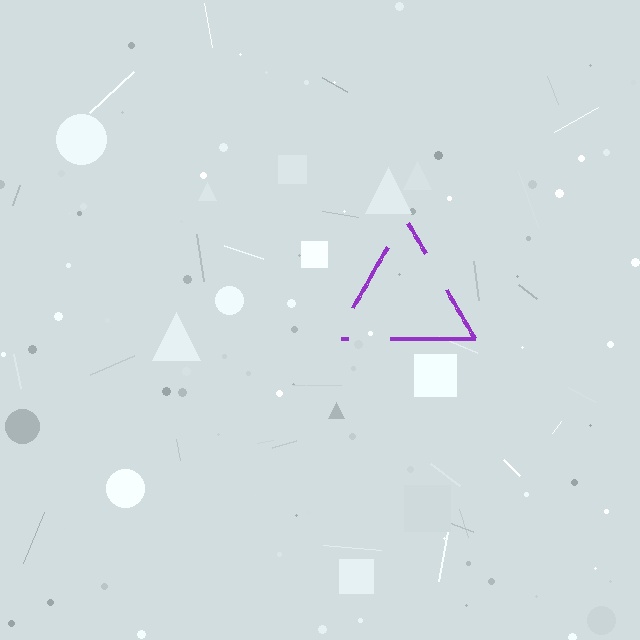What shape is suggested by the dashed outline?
The dashed outline suggests a triangle.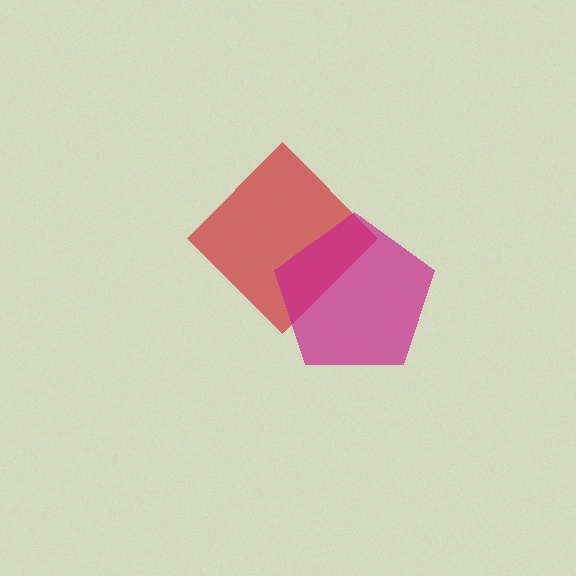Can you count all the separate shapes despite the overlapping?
Yes, there are 2 separate shapes.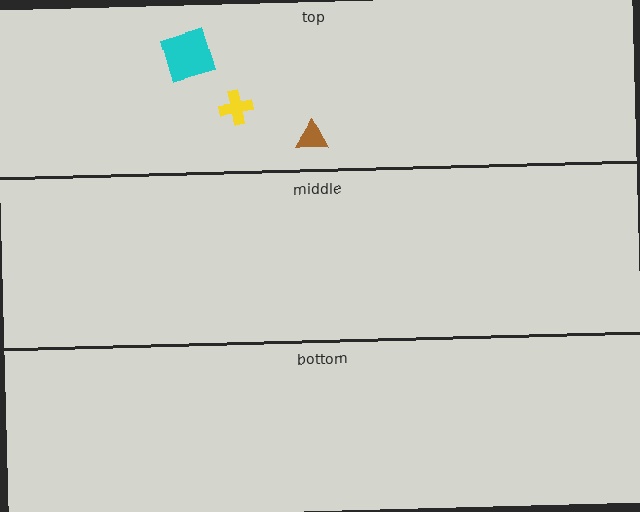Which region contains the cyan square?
The top region.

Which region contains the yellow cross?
The top region.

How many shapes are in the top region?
3.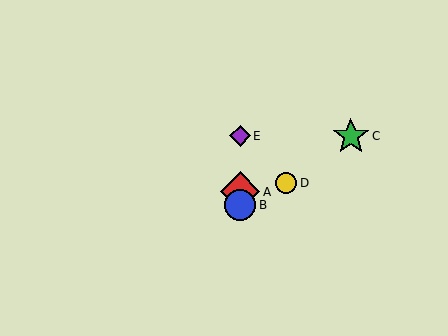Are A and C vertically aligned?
No, A is at x≈240 and C is at x≈351.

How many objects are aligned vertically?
3 objects (A, B, E) are aligned vertically.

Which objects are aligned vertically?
Objects A, B, E are aligned vertically.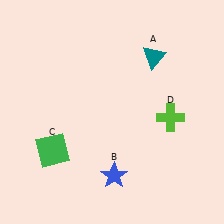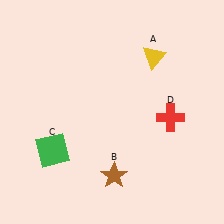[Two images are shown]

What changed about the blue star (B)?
In Image 1, B is blue. In Image 2, it changed to brown.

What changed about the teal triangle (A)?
In Image 1, A is teal. In Image 2, it changed to yellow.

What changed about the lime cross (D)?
In Image 1, D is lime. In Image 2, it changed to red.